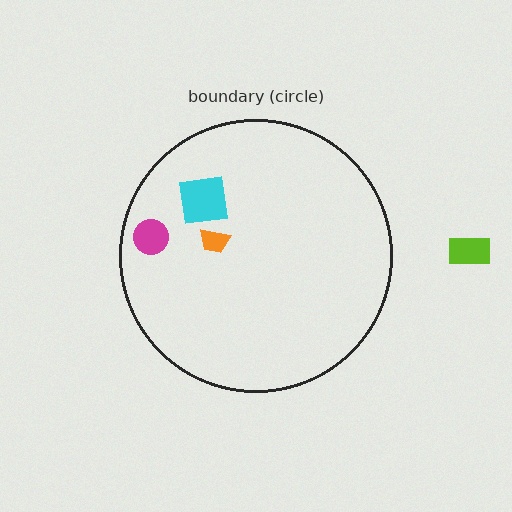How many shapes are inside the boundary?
3 inside, 1 outside.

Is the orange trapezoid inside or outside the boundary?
Inside.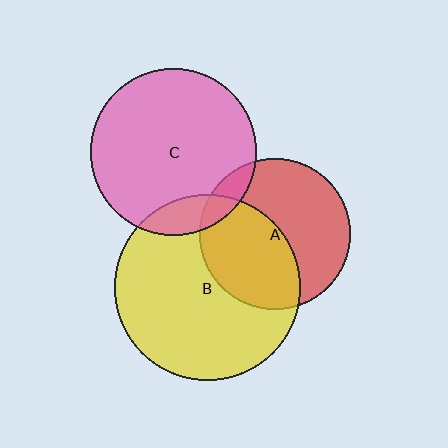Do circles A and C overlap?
Yes.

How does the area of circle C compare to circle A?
Approximately 1.2 times.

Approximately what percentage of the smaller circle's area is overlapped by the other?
Approximately 10%.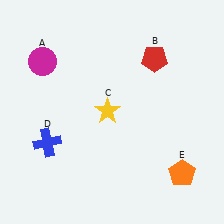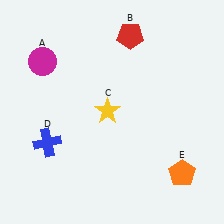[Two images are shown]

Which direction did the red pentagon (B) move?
The red pentagon (B) moved left.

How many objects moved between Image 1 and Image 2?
1 object moved between the two images.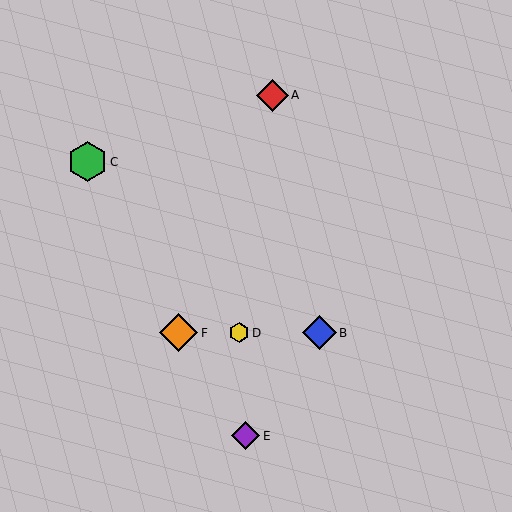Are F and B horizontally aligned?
Yes, both are at y≈333.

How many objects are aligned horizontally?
3 objects (B, D, F) are aligned horizontally.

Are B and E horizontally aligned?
No, B is at y≈333 and E is at y≈436.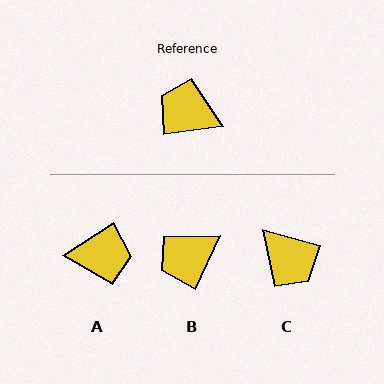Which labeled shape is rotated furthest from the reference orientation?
C, about 158 degrees away.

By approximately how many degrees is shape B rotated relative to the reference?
Approximately 58 degrees counter-clockwise.